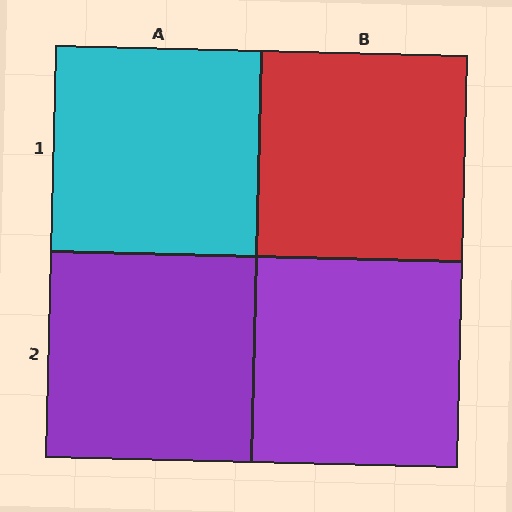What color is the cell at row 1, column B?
Red.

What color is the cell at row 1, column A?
Cyan.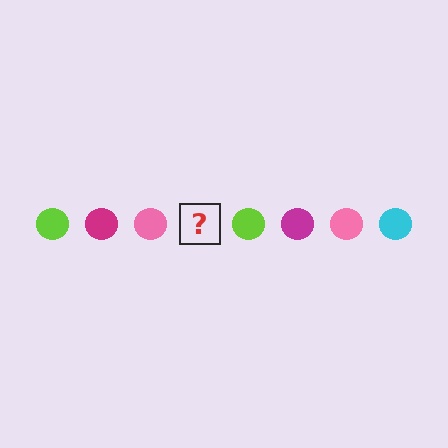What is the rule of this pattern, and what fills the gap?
The rule is that the pattern cycles through lime, magenta, pink, cyan circles. The gap should be filled with a cyan circle.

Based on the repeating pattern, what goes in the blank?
The blank should be a cyan circle.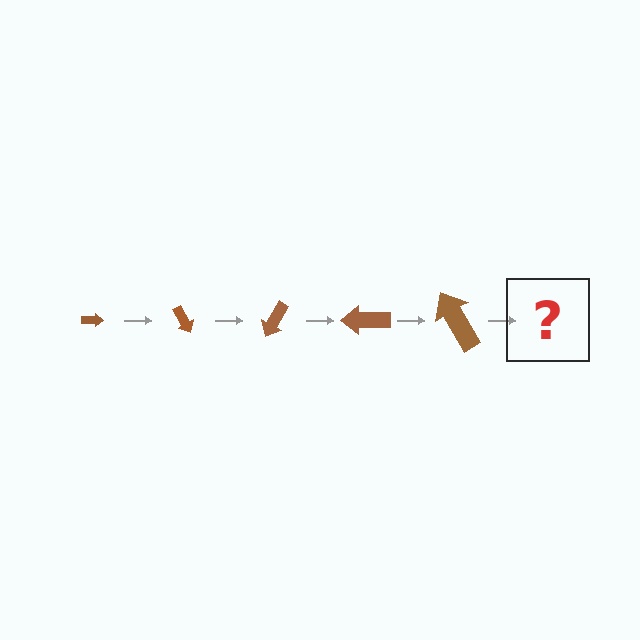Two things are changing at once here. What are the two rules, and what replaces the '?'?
The two rules are that the arrow grows larger each step and it rotates 60 degrees each step. The '?' should be an arrow, larger than the previous one and rotated 300 degrees from the start.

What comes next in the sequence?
The next element should be an arrow, larger than the previous one and rotated 300 degrees from the start.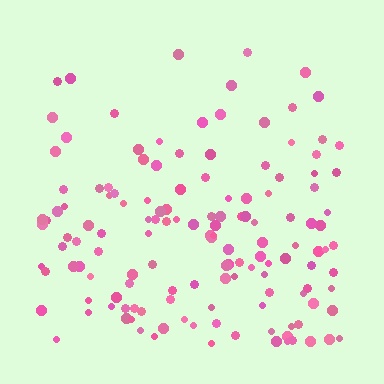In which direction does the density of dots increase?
From top to bottom, with the bottom side densest.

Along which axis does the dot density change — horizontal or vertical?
Vertical.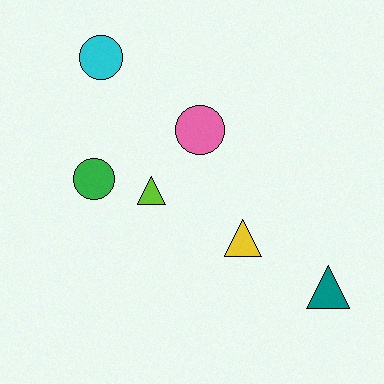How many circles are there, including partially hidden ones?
There are 3 circles.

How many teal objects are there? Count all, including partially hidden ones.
There is 1 teal object.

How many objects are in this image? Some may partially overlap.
There are 6 objects.